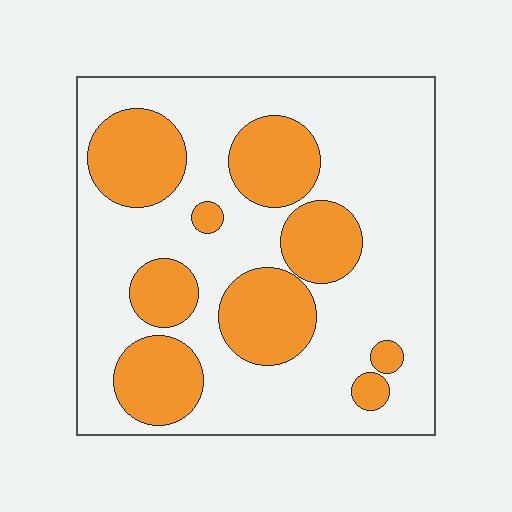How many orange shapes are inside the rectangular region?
9.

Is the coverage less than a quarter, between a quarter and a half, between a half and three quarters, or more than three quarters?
Between a quarter and a half.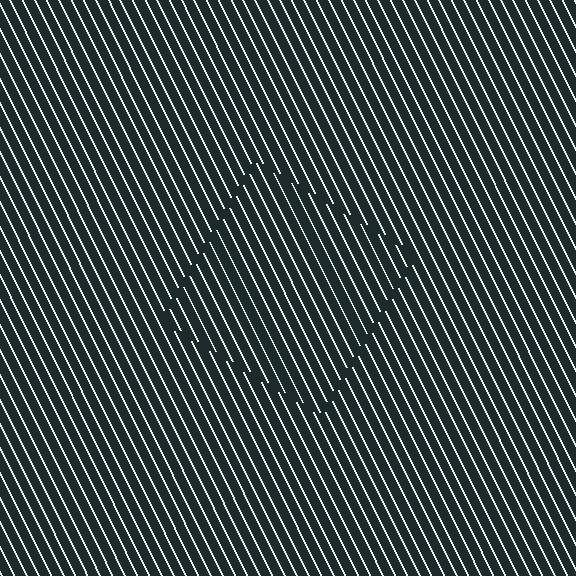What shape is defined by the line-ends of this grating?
An illusory square. The interior of the shape contains the same grating, shifted by half a period — the contour is defined by the phase discontinuity where line-ends from the inner and outer gratings abut.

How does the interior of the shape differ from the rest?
The interior of the shape contains the same grating, shifted by half a period — the contour is defined by the phase discontinuity where line-ends from the inner and outer gratings abut.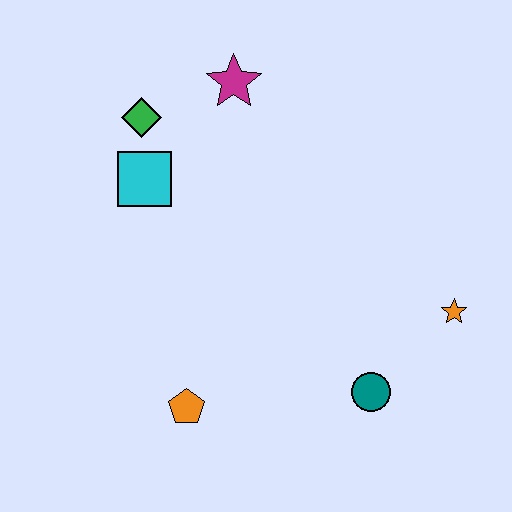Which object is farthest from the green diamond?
The orange star is farthest from the green diamond.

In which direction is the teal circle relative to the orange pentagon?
The teal circle is to the right of the orange pentagon.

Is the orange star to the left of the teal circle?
No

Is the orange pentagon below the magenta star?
Yes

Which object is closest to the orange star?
The teal circle is closest to the orange star.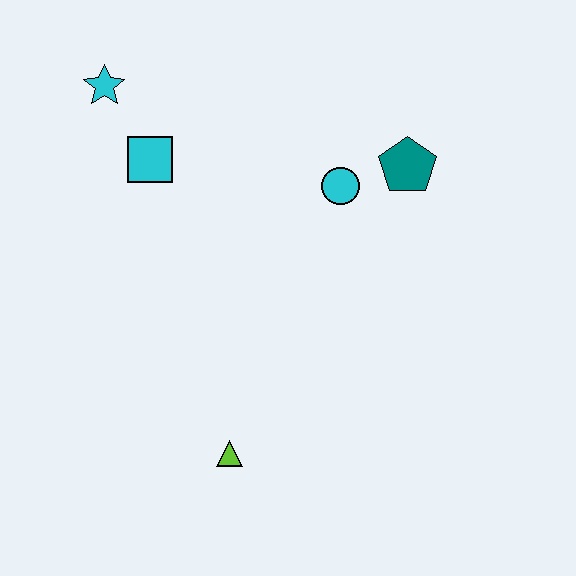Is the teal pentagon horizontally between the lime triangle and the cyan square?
No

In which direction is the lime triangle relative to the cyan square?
The lime triangle is below the cyan square.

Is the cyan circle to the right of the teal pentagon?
No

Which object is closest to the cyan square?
The cyan star is closest to the cyan square.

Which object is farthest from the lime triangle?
The cyan star is farthest from the lime triangle.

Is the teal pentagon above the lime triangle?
Yes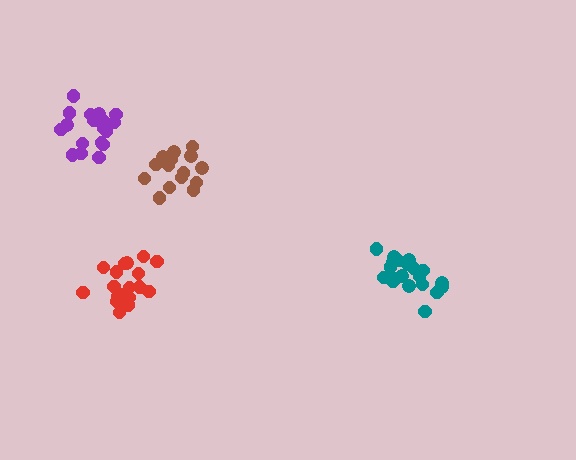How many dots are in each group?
Group 1: 20 dots, Group 2: 18 dots, Group 3: 16 dots, Group 4: 18 dots (72 total).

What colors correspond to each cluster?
The clusters are colored: teal, purple, brown, red.